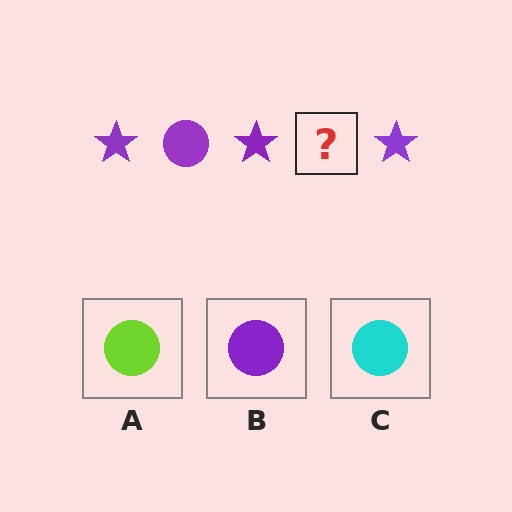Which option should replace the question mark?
Option B.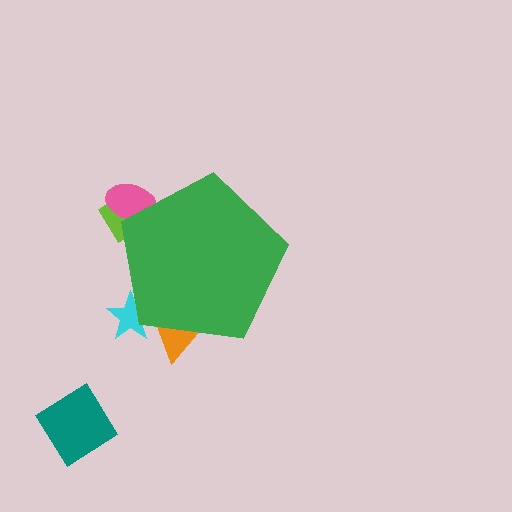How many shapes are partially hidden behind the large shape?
4 shapes are partially hidden.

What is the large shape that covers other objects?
A green pentagon.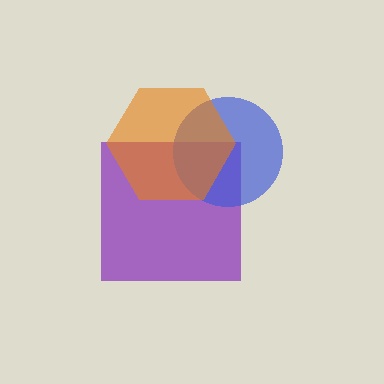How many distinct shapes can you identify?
There are 3 distinct shapes: a purple square, a blue circle, an orange hexagon.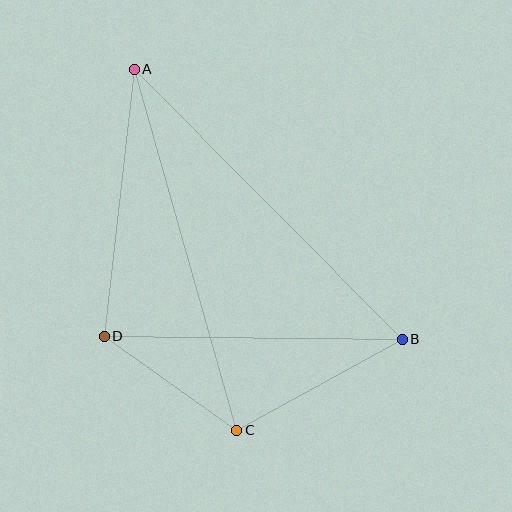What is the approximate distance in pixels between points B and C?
The distance between B and C is approximately 189 pixels.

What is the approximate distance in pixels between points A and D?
The distance between A and D is approximately 269 pixels.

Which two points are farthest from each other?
Points A and B are farthest from each other.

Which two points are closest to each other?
Points C and D are closest to each other.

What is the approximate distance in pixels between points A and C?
The distance between A and C is approximately 375 pixels.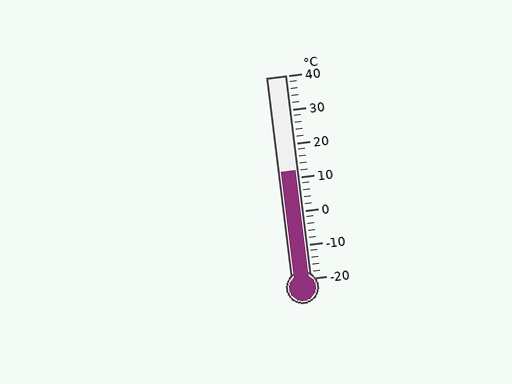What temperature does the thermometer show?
The thermometer shows approximately 12°C.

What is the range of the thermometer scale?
The thermometer scale ranges from -20°C to 40°C.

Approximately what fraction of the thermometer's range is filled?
The thermometer is filled to approximately 55% of its range.